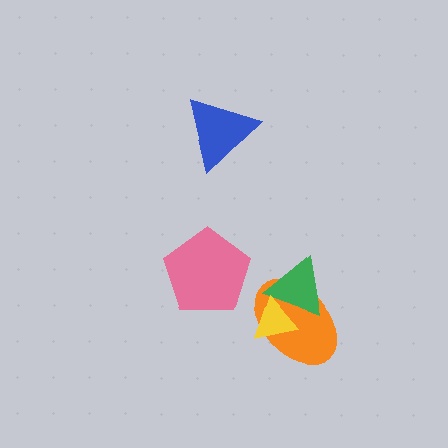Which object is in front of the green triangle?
The yellow triangle is in front of the green triangle.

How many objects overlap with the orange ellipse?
2 objects overlap with the orange ellipse.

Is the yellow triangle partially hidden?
No, no other shape covers it.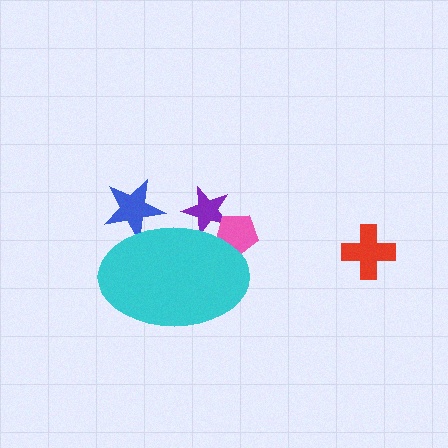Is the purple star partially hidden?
Yes, the purple star is partially hidden behind the cyan ellipse.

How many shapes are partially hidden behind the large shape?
3 shapes are partially hidden.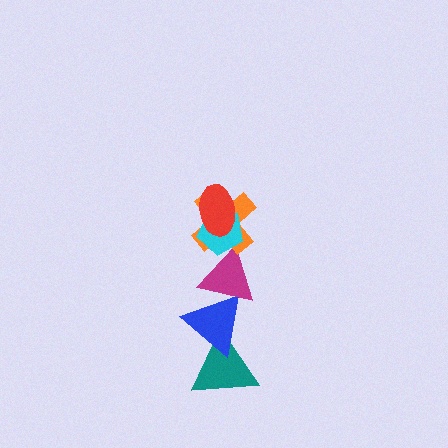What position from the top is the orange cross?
The orange cross is 3rd from the top.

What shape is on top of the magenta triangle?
The orange cross is on top of the magenta triangle.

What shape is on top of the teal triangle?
The blue triangle is on top of the teal triangle.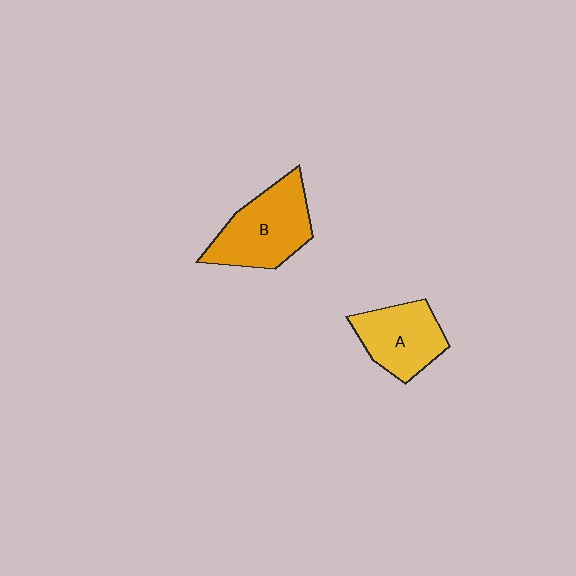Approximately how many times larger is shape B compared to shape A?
Approximately 1.2 times.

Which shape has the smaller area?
Shape A (yellow).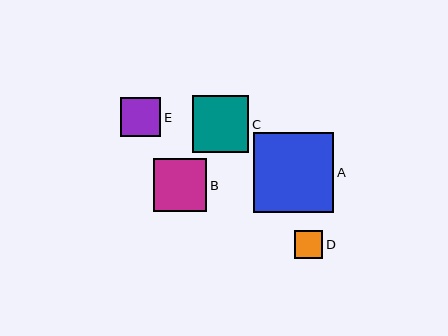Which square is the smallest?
Square D is the smallest with a size of approximately 28 pixels.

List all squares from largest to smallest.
From largest to smallest: A, C, B, E, D.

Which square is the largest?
Square A is the largest with a size of approximately 80 pixels.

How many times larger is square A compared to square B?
Square A is approximately 1.5 times the size of square B.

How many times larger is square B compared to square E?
Square B is approximately 1.3 times the size of square E.